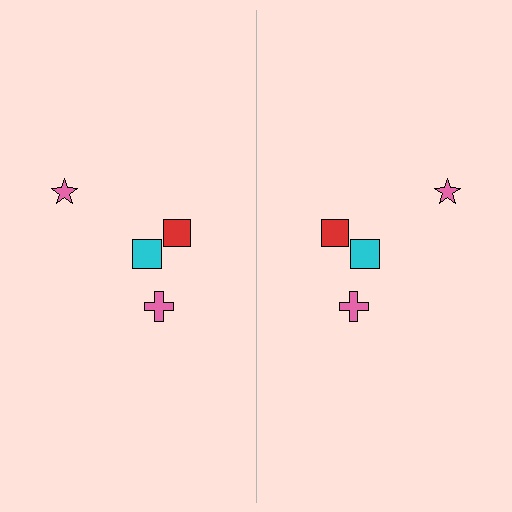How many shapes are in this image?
There are 8 shapes in this image.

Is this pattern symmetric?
Yes, this pattern has bilateral (reflection) symmetry.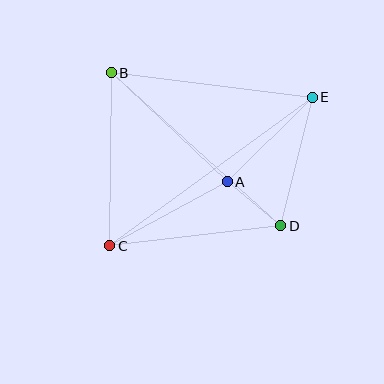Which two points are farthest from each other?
Points C and E are farthest from each other.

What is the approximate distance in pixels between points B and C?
The distance between B and C is approximately 173 pixels.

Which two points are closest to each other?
Points A and D are closest to each other.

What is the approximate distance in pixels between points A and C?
The distance between A and C is approximately 134 pixels.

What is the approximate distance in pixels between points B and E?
The distance between B and E is approximately 203 pixels.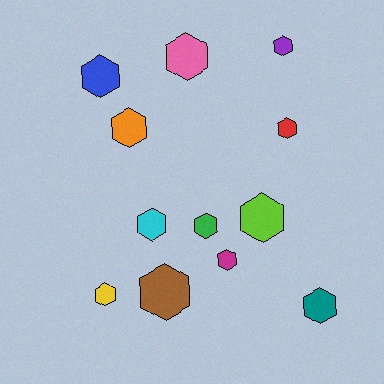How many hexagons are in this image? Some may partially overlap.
There are 12 hexagons.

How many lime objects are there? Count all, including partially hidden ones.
There is 1 lime object.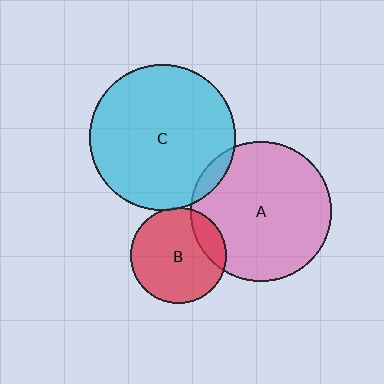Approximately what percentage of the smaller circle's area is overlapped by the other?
Approximately 5%.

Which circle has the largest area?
Circle C (cyan).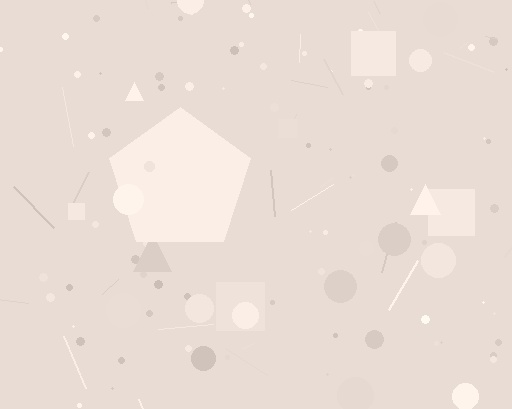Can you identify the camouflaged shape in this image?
The camouflaged shape is a pentagon.